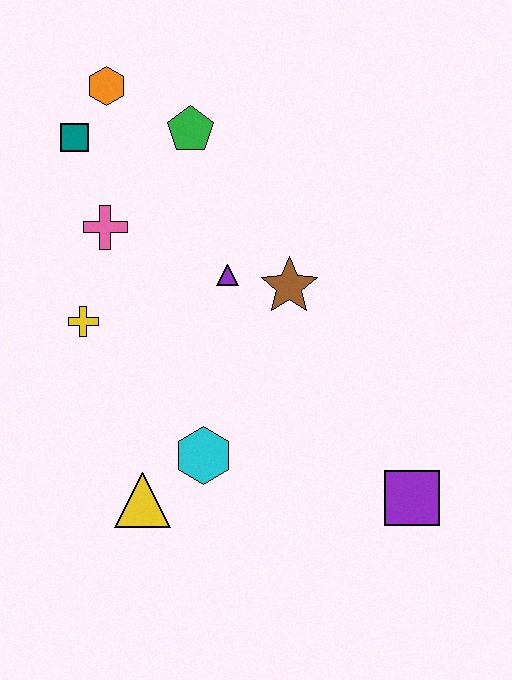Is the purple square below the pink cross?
Yes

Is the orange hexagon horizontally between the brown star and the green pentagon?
No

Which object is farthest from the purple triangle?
The purple square is farthest from the purple triangle.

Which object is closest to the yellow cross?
The pink cross is closest to the yellow cross.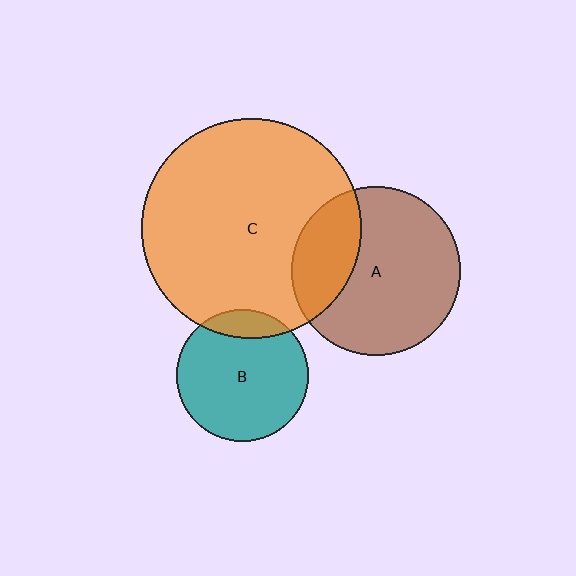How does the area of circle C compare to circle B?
Approximately 2.7 times.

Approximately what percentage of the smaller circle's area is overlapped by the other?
Approximately 25%.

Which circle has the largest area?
Circle C (orange).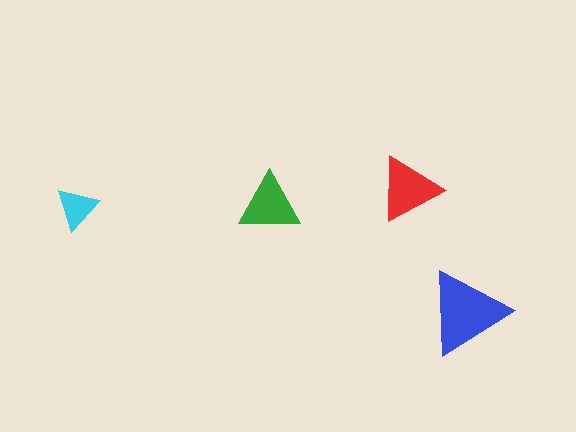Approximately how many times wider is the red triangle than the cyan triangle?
About 1.5 times wider.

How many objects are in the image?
There are 4 objects in the image.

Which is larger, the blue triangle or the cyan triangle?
The blue one.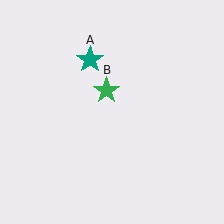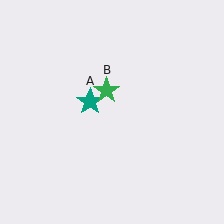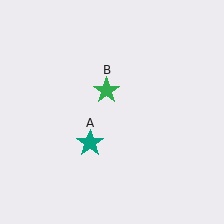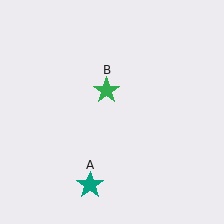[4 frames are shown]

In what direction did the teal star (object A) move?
The teal star (object A) moved down.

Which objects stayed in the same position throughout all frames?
Green star (object B) remained stationary.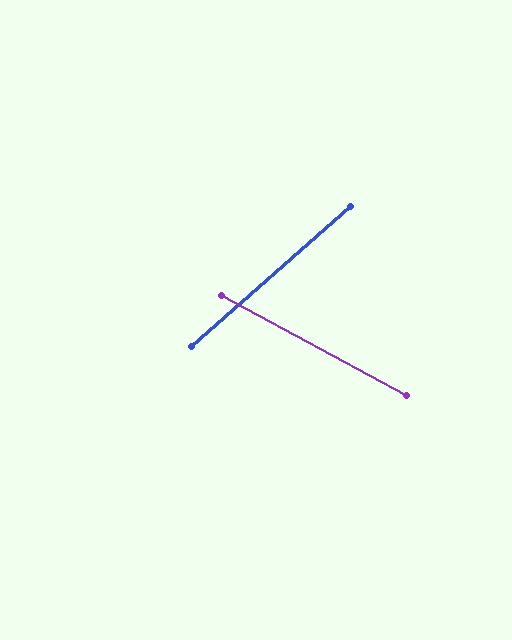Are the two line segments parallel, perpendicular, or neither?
Neither parallel nor perpendicular — they differ by about 70°.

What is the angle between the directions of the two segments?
Approximately 70 degrees.